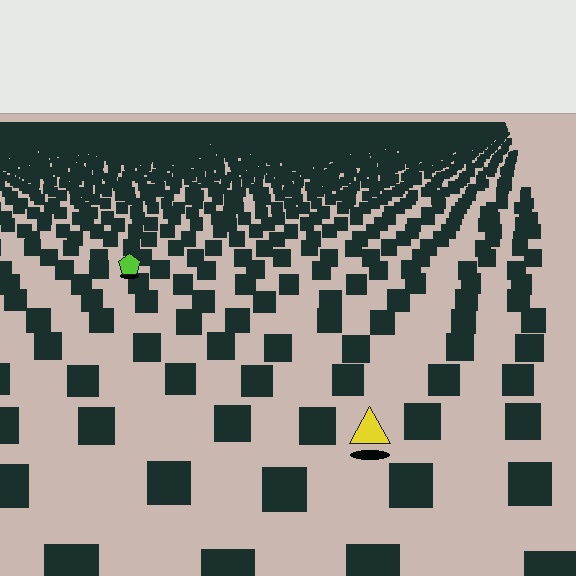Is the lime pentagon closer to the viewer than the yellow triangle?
No. The yellow triangle is closer — you can tell from the texture gradient: the ground texture is coarser near it.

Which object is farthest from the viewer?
The lime pentagon is farthest from the viewer. It appears smaller and the ground texture around it is denser.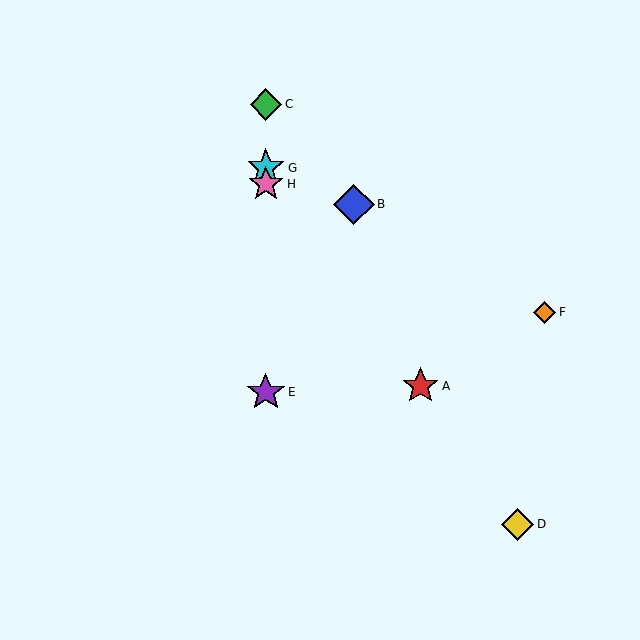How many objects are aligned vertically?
4 objects (C, E, G, H) are aligned vertically.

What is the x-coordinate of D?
Object D is at x≈518.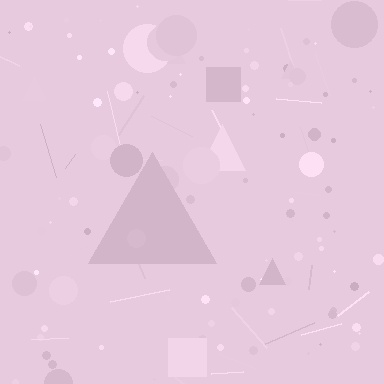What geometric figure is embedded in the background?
A triangle is embedded in the background.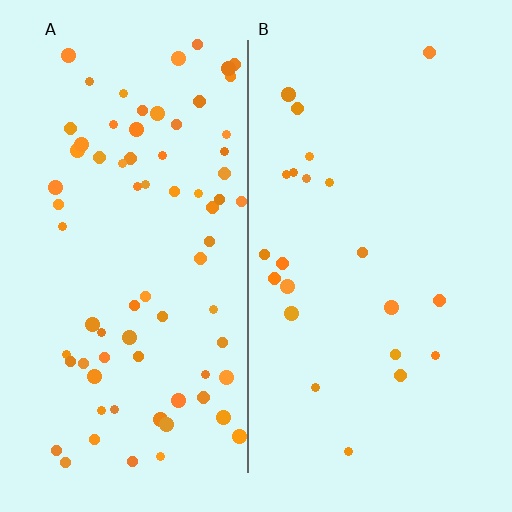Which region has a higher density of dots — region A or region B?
A (the left).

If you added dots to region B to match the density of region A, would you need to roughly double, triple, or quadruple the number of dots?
Approximately triple.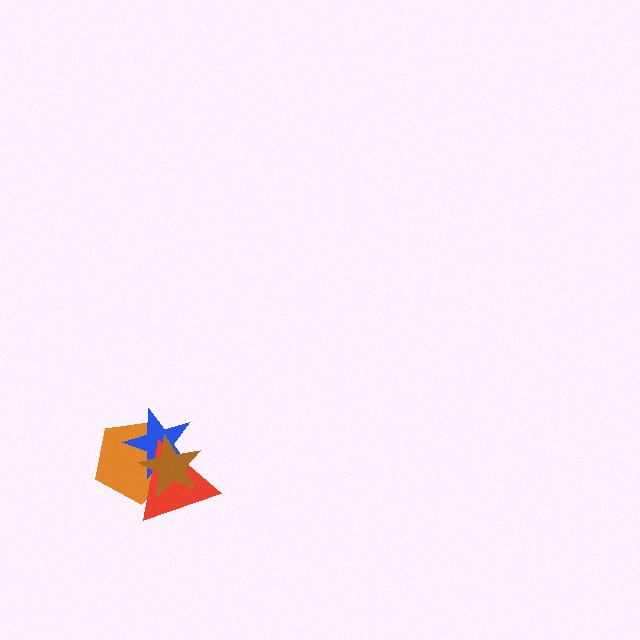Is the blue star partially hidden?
Yes, it is partially covered by another shape.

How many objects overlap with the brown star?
3 objects overlap with the brown star.